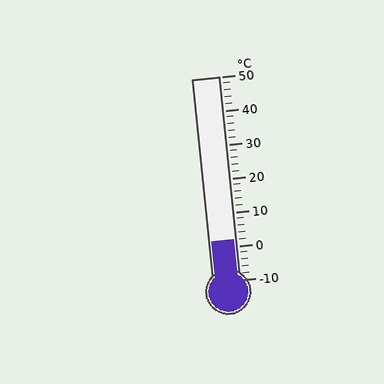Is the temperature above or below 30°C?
The temperature is below 30°C.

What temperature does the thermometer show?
The thermometer shows approximately 2°C.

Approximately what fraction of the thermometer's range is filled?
The thermometer is filled to approximately 20% of its range.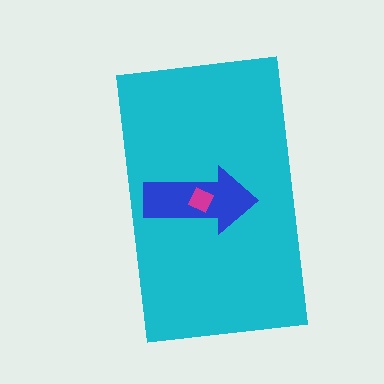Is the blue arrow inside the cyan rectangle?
Yes.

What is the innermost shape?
The magenta diamond.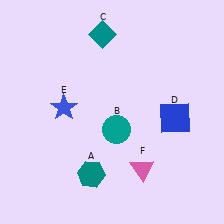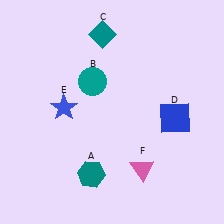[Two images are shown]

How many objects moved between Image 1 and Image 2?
1 object moved between the two images.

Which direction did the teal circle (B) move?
The teal circle (B) moved up.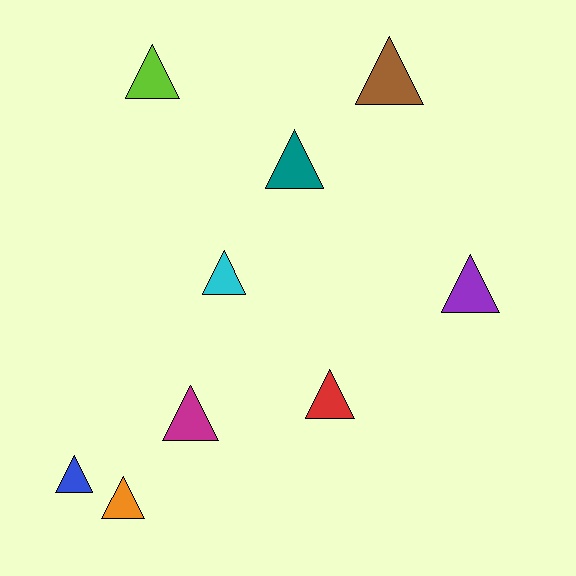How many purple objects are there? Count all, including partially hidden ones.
There is 1 purple object.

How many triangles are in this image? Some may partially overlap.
There are 9 triangles.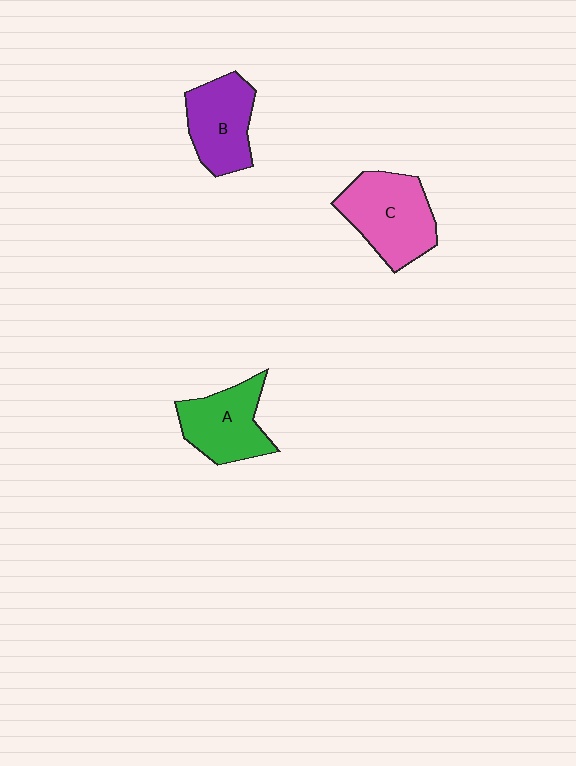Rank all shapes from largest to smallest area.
From largest to smallest: C (pink), A (green), B (purple).